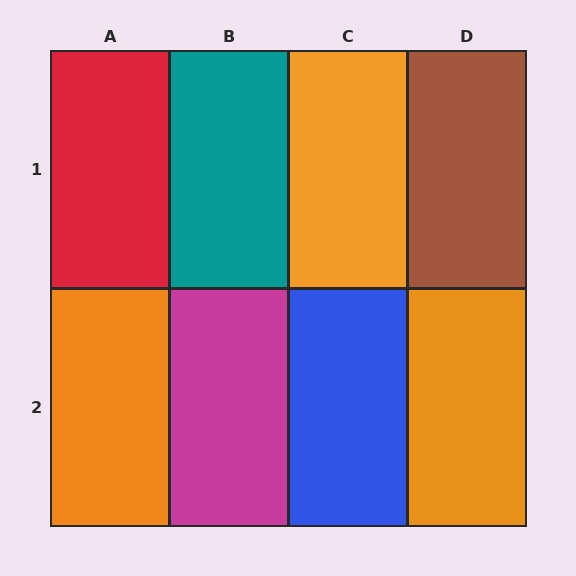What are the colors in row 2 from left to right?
Orange, magenta, blue, orange.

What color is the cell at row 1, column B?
Teal.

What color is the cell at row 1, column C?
Orange.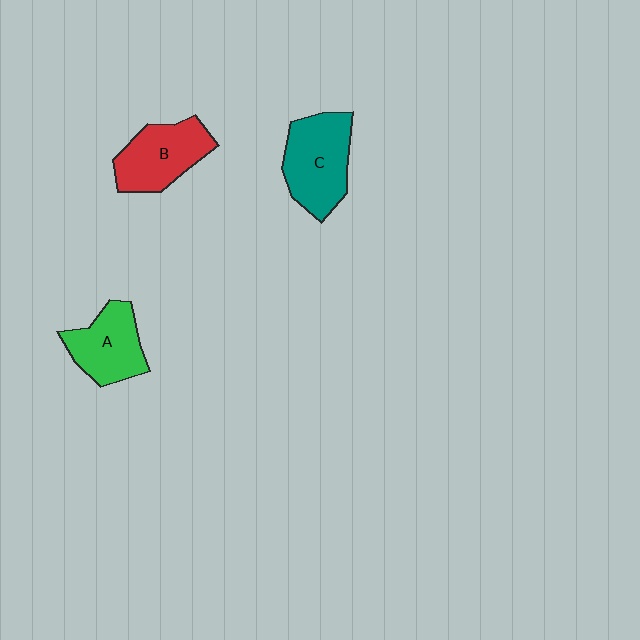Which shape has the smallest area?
Shape A (green).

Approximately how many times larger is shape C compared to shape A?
Approximately 1.2 times.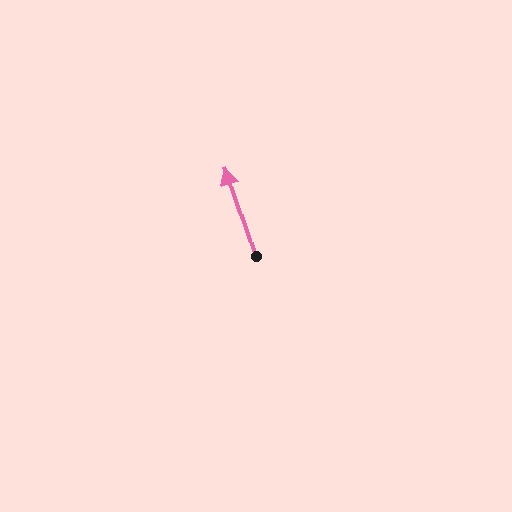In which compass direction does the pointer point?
North.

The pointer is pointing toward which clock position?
Roughly 11 o'clock.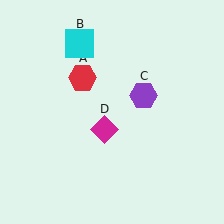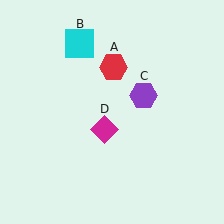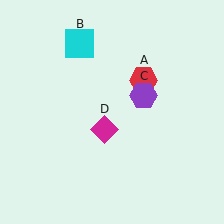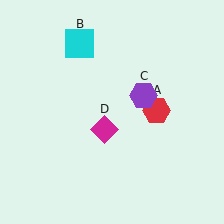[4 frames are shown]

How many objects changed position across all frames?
1 object changed position: red hexagon (object A).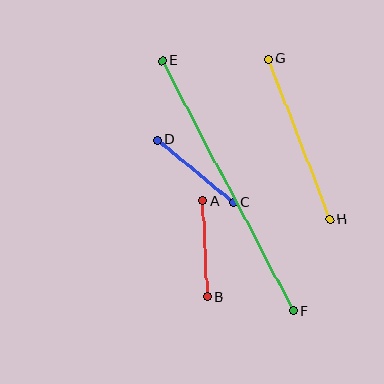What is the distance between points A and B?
The distance is approximately 96 pixels.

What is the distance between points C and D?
The distance is approximately 98 pixels.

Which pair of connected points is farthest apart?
Points E and F are farthest apart.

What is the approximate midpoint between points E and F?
The midpoint is at approximately (228, 186) pixels.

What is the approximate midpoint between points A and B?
The midpoint is at approximately (205, 249) pixels.